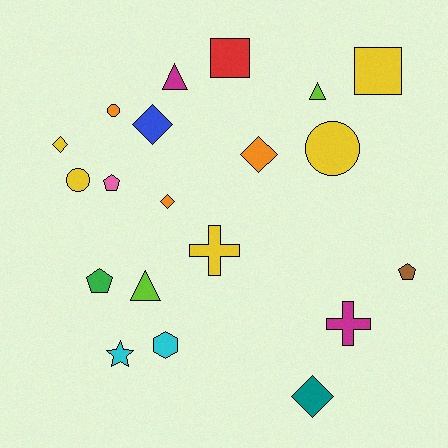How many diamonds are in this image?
There are 5 diamonds.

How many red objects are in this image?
There is 1 red object.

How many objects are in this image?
There are 20 objects.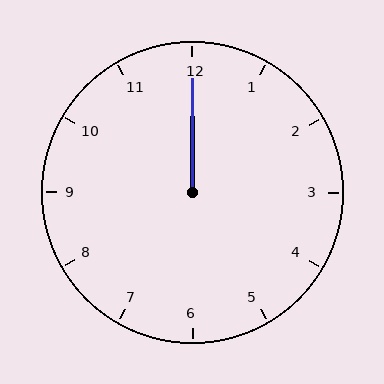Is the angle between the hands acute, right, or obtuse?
It is acute.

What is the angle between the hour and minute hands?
Approximately 0 degrees.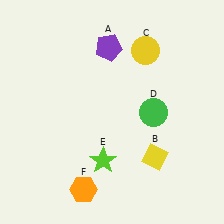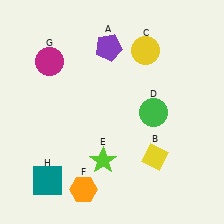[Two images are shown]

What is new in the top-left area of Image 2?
A magenta circle (G) was added in the top-left area of Image 2.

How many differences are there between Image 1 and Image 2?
There are 2 differences between the two images.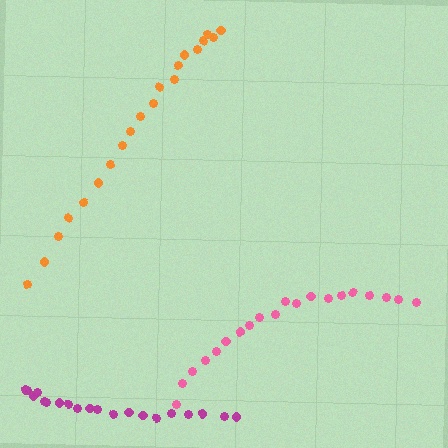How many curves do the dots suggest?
There are 3 distinct paths.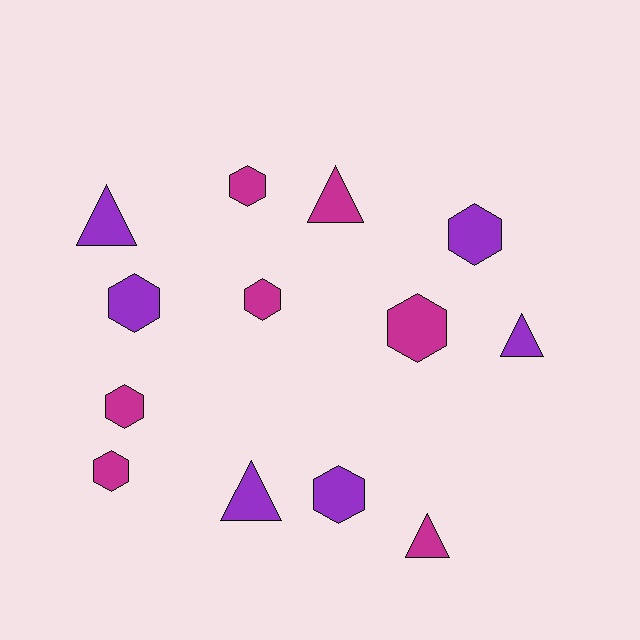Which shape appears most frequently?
Hexagon, with 8 objects.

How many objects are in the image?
There are 13 objects.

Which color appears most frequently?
Magenta, with 7 objects.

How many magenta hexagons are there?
There are 5 magenta hexagons.